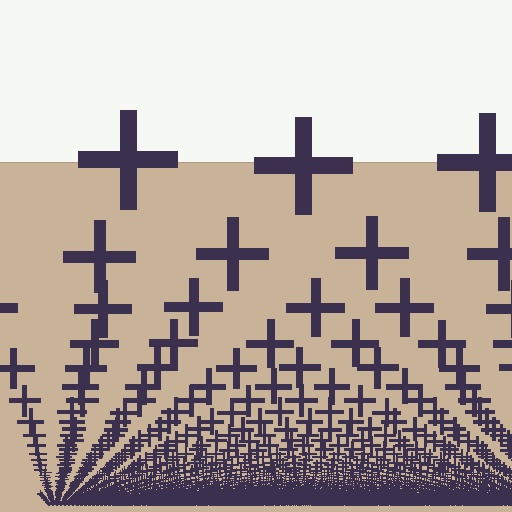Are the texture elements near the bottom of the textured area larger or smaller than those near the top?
Smaller. The gradient is inverted — elements near the bottom are smaller and denser.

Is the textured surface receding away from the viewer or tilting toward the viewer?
The surface appears to tilt toward the viewer. Texture elements get larger and sparser toward the top.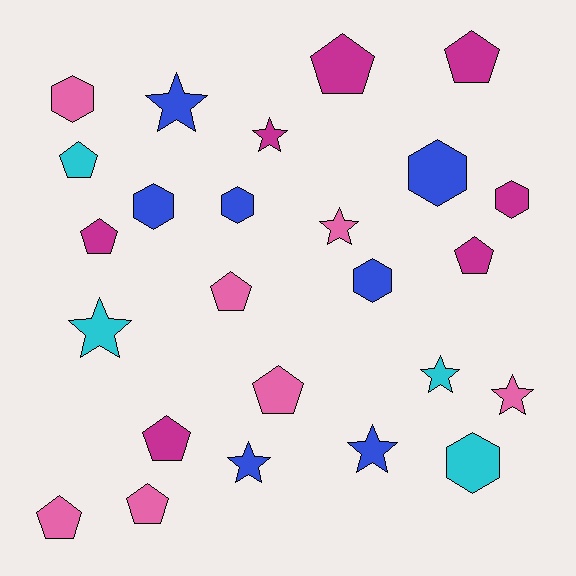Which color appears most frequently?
Blue, with 7 objects.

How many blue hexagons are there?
There are 4 blue hexagons.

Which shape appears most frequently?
Pentagon, with 10 objects.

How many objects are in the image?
There are 25 objects.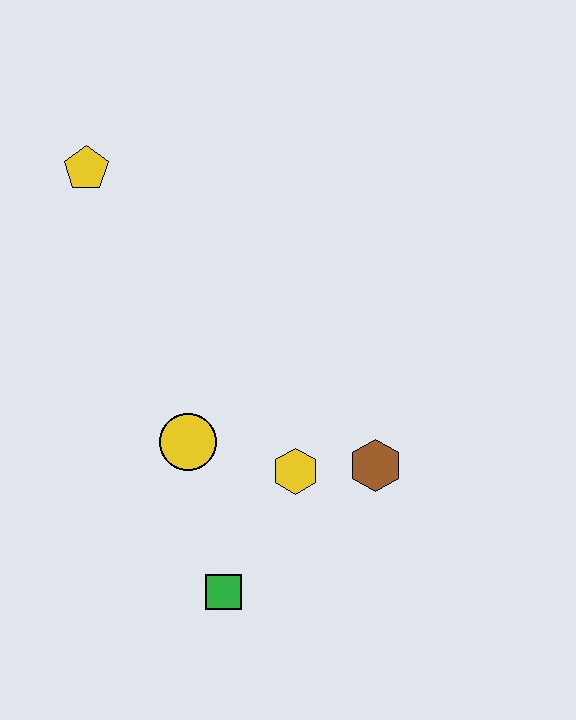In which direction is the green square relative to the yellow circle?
The green square is below the yellow circle.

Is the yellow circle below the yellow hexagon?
No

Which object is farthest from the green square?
The yellow pentagon is farthest from the green square.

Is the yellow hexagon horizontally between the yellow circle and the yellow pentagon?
No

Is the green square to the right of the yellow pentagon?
Yes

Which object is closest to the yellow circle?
The yellow hexagon is closest to the yellow circle.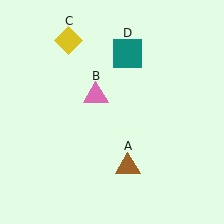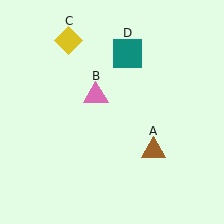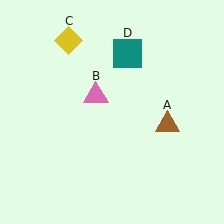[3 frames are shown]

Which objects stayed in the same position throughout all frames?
Pink triangle (object B) and yellow diamond (object C) and teal square (object D) remained stationary.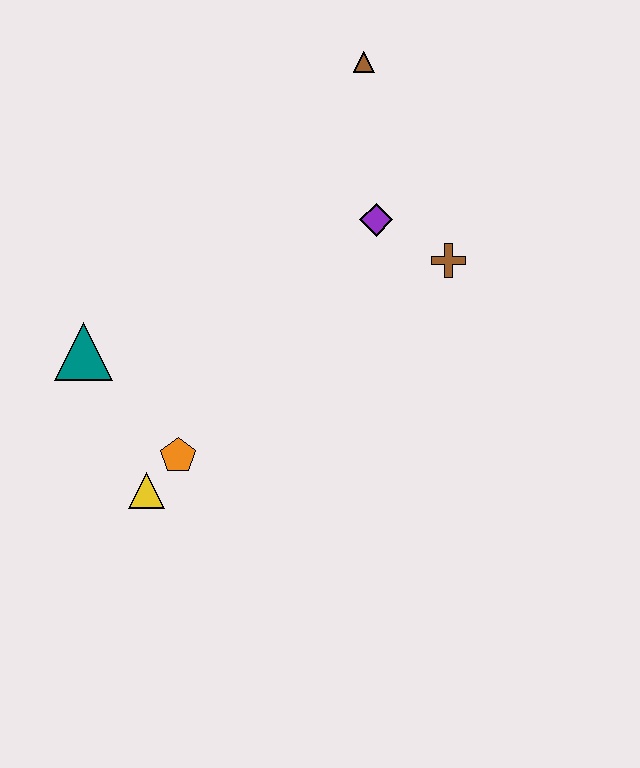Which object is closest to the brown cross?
The purple diamond is closest to the brown cross.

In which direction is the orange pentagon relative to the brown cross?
The orange pentagon is to the left of the brown cross.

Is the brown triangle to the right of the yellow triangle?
Yes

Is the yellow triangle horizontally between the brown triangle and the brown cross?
No